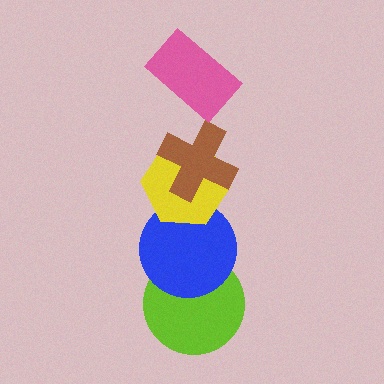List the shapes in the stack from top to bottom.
From top to bottom: the pink rectangle, the brown cross, the yellow hexagon, the blue circle, the lime circle.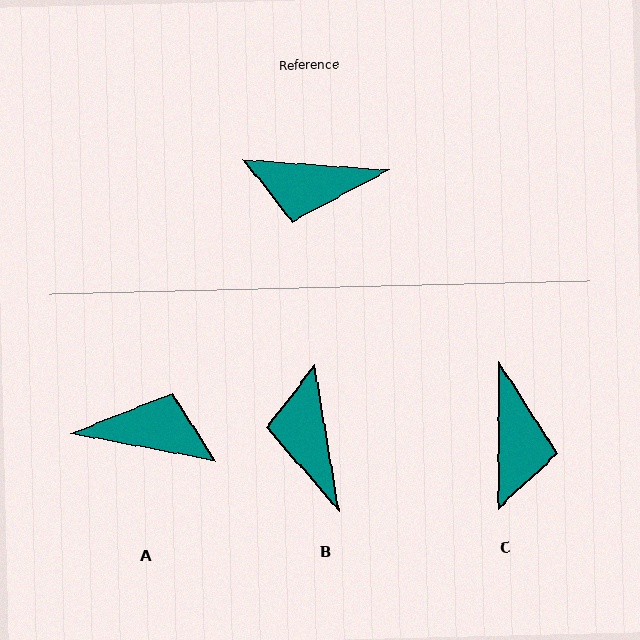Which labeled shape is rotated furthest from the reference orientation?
A, about 174 degrees away.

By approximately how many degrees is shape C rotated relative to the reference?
Approximately 94 degrees counter-clockwise.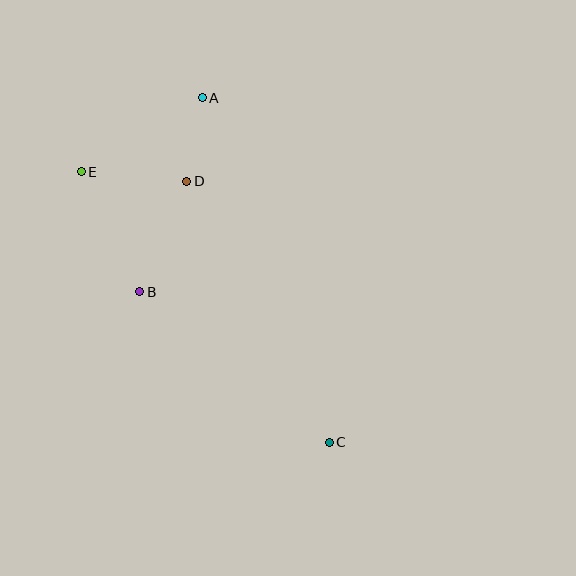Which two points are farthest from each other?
Points A and C are farthest from each other.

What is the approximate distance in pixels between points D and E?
The distance between D and E is approximately 106 pixels.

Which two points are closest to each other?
Points A and D are closest to each other.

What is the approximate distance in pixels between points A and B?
The distance between A and B is approximately 204 pixels.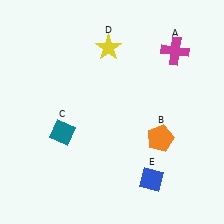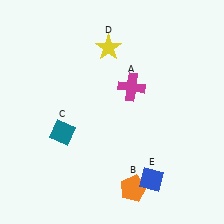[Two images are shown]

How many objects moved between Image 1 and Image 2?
2 objects moved between the two images.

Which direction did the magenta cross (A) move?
The magenta cross (A) moved left.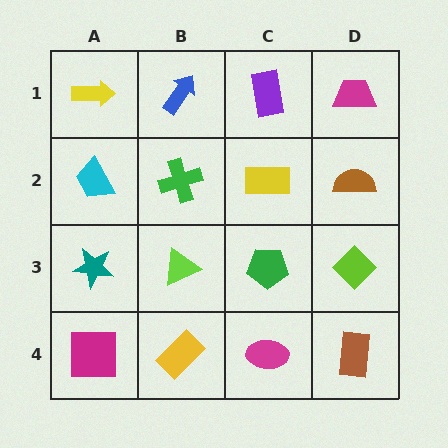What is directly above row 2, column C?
A purple rectangle.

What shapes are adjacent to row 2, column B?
A blue arrow (row 1, column B), a lime triangle (row 3, column B), a cyan trapezoid (row 2, column A), a yellow rectangle (row 2, column C).